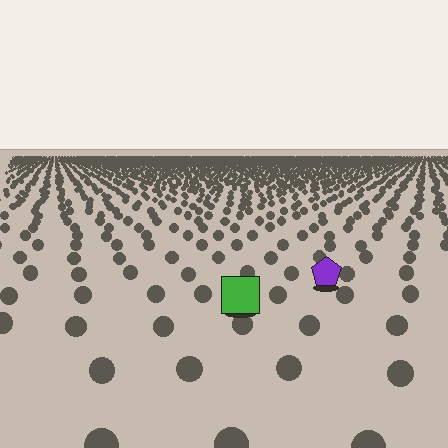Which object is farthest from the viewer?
The purple pentagon is farthest from the viewer. It appears smaller and the ground texture around it is denser.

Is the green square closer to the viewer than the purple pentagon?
Yes. The green square is closer — you can tell from the texture gradient: the ground texture is coarser near it.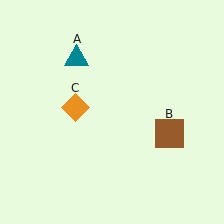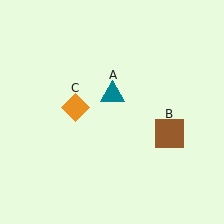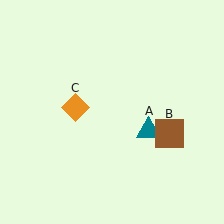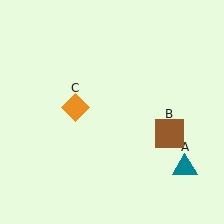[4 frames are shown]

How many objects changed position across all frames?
1 object changed position: teal triangle (object A).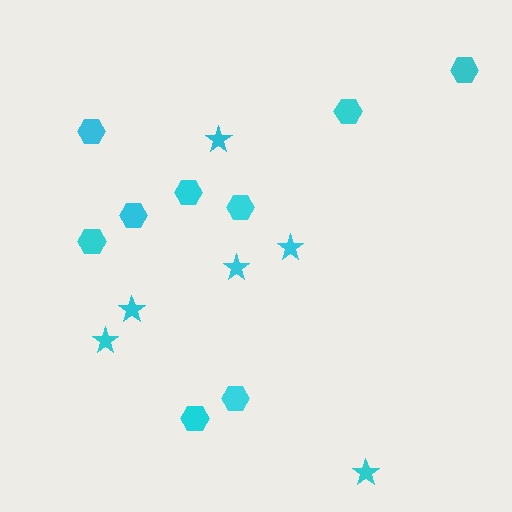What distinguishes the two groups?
There are 2 groups: one group of hexagons (9) and one group of stars (6).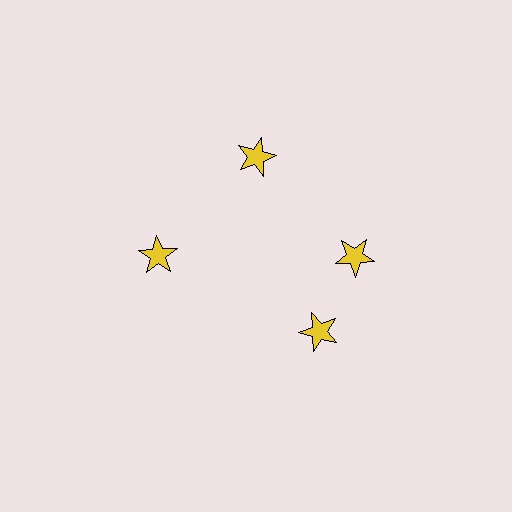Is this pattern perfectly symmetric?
No. The 4 yellow stars are arranged in a ring, but one element near the 6 o'clock position is rotated out of alignment along the ring, breaking the 4-fold rotational symmetry.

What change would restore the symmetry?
The symmetry would be restored by rotating it back into even spacing with its neighbors so that all 4 stars sit at equal angles and equal distance from the center.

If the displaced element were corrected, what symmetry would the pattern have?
It would have 4-fold rotational symmetry — the pattern would map onto itself every 90 degrees.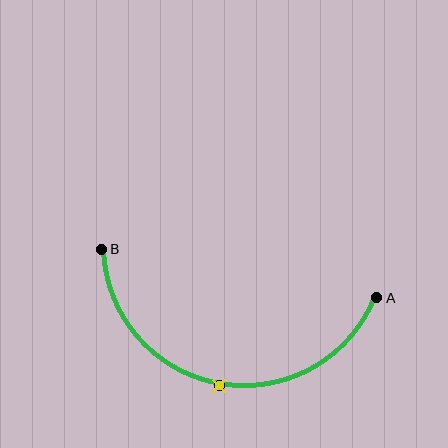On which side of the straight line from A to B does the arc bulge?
The arc bulges below the straight line connecting A and B.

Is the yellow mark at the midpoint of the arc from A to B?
Yes. The yellow mark lies on the arc at equal arc-length from both A and B — it is the arc midpoint.